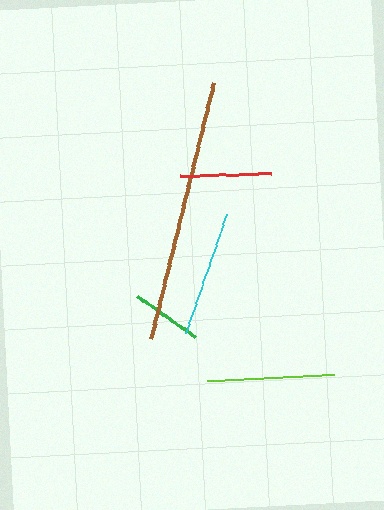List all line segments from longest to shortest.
From longest to shortest: brown, cyan, lime, red, green.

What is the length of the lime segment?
The lime segment is approximately 127 pixels long.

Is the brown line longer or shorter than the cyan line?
The brown line is longer than the cyan line.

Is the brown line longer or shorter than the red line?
The brown line is longer than the red line.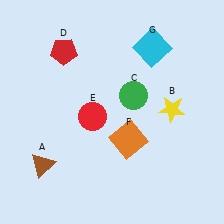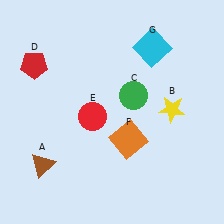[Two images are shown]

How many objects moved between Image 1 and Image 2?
1 object moved between the two images.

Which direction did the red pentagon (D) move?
The red pentagon (D) moved left.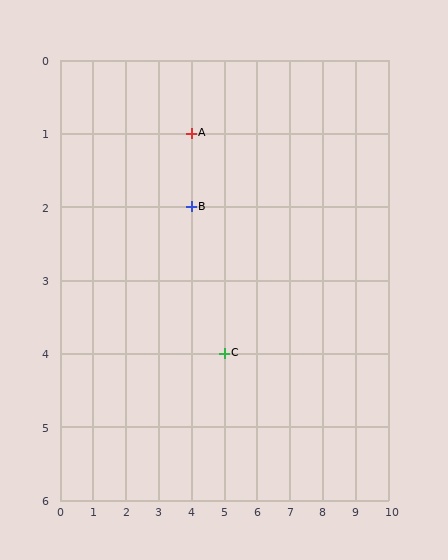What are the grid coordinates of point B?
Point B is at grid coordinates (4, 2).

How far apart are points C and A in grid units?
Points C and A are 1 column and 3 rows apart (about 3.2 grid units diagonally).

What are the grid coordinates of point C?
Point C is at grid coordinates (5, 4).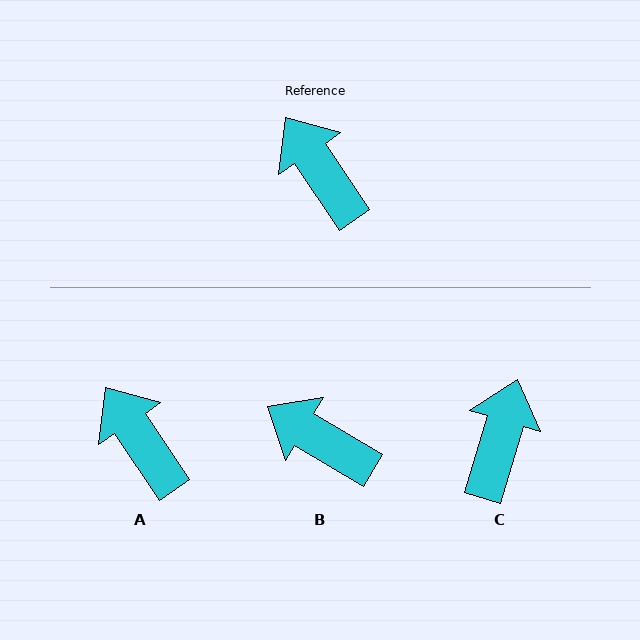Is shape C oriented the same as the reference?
No, it is off by about 51 degrees.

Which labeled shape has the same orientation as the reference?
A.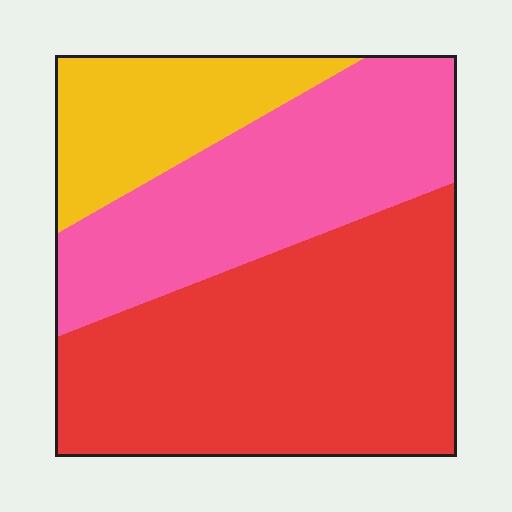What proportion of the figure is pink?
Pink takes up between a third and a half of the figure.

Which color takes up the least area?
Yellow, at roughly 20%.